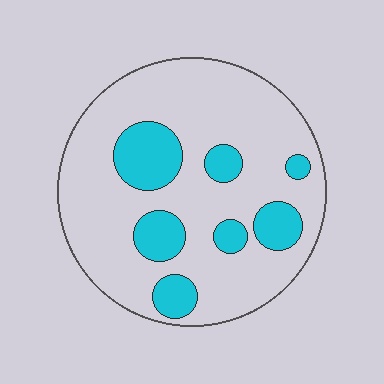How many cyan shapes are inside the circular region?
7.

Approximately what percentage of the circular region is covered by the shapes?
Approximately 20%.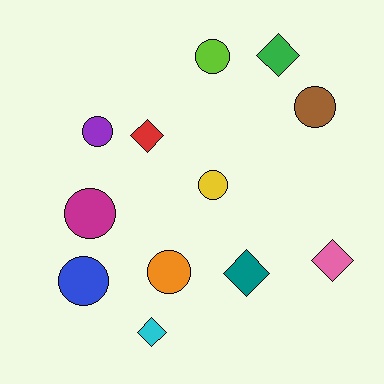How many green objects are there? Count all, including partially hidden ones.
There is 1 green object.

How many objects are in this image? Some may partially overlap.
There are 12 objects.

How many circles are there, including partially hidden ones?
There are 7 circles.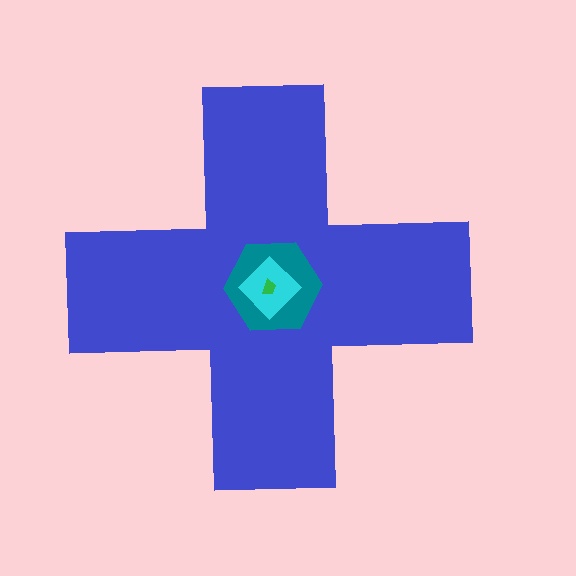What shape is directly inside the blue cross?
The teal hexagon.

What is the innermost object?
The green trapezoid.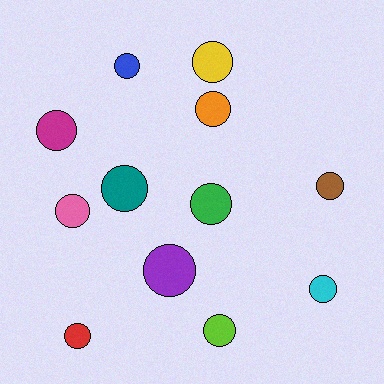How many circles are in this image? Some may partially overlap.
There are 12 circles.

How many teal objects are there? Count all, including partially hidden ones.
There is 1 teal object.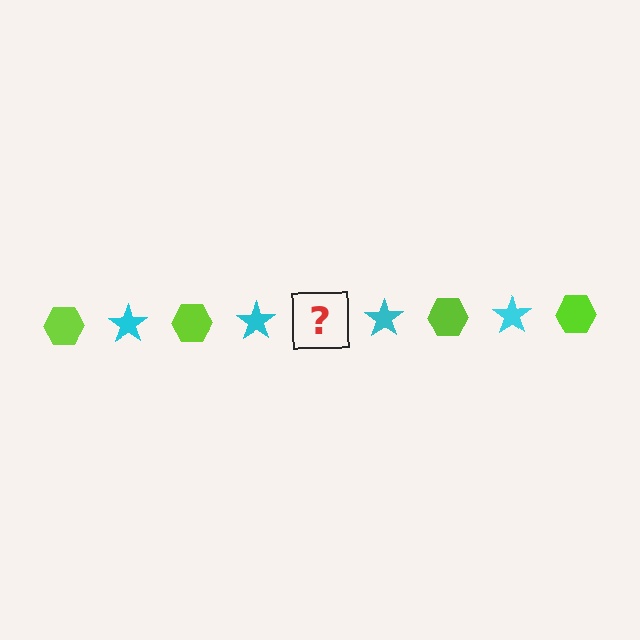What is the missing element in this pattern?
The missing element is a lime hexagon.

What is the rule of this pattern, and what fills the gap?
The rule is that the pattern alternates between lime hexagon and cyan star. The gap should be filled with a lime hexagon.